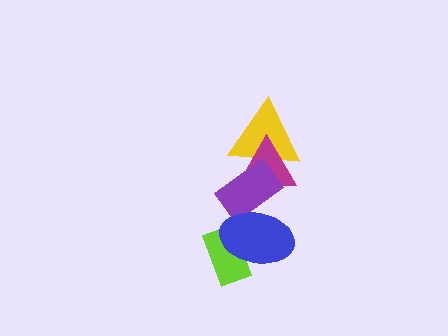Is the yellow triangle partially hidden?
Yes, it is partially covered by another shape.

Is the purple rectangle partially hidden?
Yes, it is partially covered by another shape.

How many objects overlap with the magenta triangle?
2 objects overlap with the magenta triangle.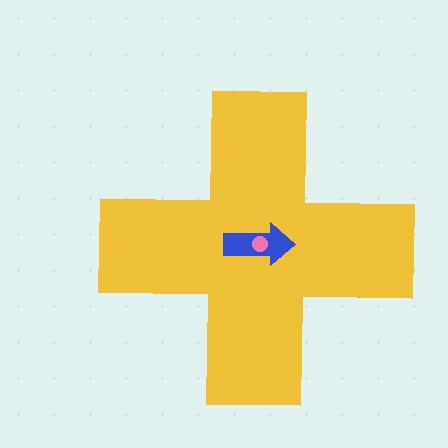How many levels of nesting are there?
3.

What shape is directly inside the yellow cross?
The blue arrow.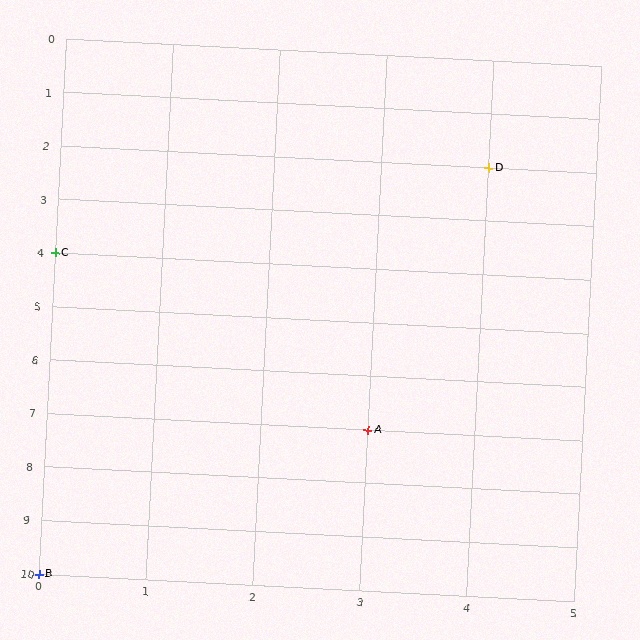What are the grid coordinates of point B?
Point B is at grid coordinates (0, 10).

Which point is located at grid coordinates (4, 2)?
Point D is at (4, 2).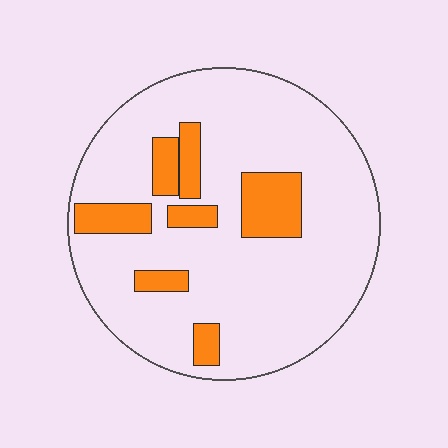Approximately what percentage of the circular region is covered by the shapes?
Approximately 15%.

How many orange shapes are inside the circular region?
7.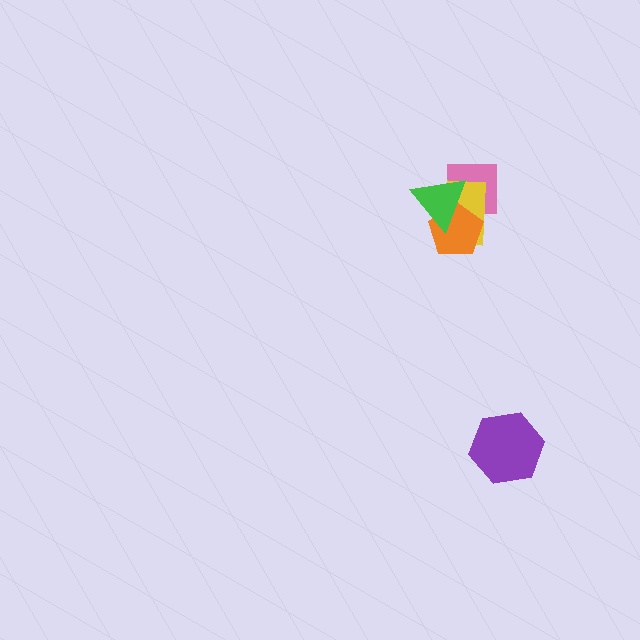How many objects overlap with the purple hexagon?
0 objects overlap with the purple hexagon.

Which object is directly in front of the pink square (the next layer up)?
The yellow rectangle is directly in front of the pink square.